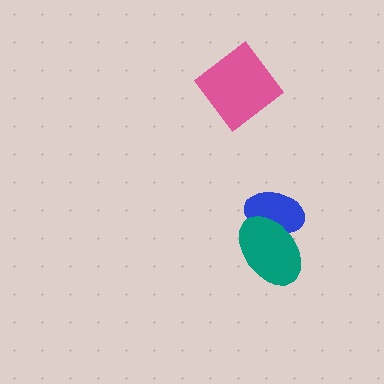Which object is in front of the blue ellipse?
The teal ellipse is in front of the blue ellipse.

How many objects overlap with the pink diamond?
0 objects overlap with the pink diamond.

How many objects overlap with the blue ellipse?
1 object overlaps with the blue ellipse.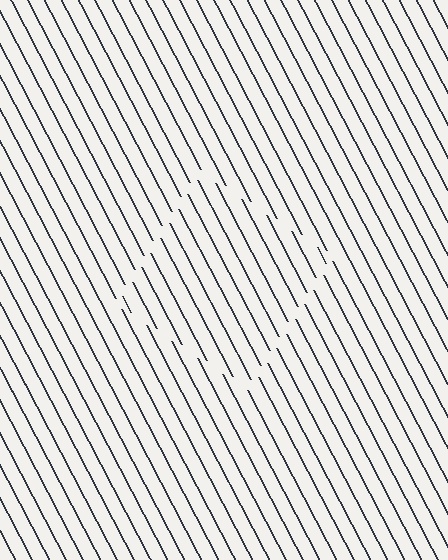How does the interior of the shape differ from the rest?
The interior of the shape contains the same grating, shifted by half a period — the contour is defined by the phase discontinuity where line-ends from the inner and outer gratings abut.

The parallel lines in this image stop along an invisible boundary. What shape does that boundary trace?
An illusory square. The interior of the shape contains the same grating, shifted by half a period — the contour is defined by the phase discontinuity where line-ends from the inner and outer gratings abut.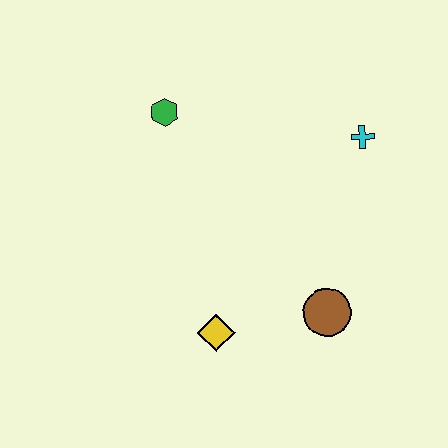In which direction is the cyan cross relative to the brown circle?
The cyan cross is above the brown circle.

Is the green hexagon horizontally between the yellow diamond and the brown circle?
No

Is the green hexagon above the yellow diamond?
Yes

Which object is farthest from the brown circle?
The green hexagon is farthest from the brown circle.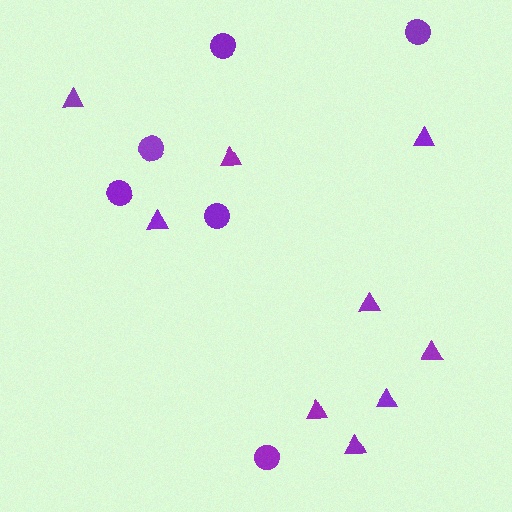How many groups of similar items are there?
There are 2 groups: one group of circles (6) and one group of triangles (9).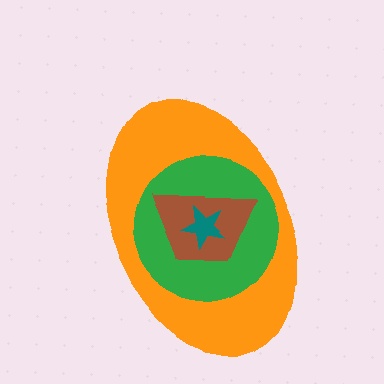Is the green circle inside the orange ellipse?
Yes.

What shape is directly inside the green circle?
The brown trapezoid.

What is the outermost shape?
The orange ellipse.